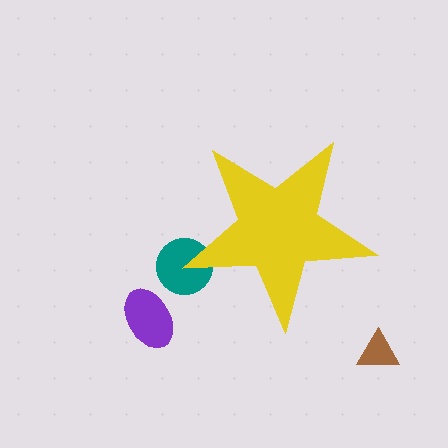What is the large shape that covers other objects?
A yellow star.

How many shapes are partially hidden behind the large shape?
1 shape is partially hidden.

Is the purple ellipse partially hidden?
No, the purple ellipse is fully visible.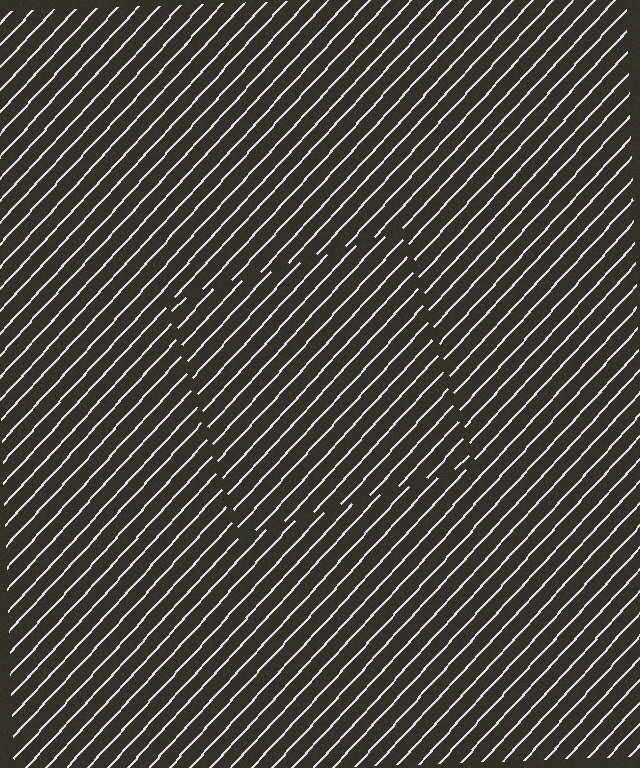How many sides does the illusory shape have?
4 sides — the line-ends trace a square.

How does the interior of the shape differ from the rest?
The interior of the shape contains the same grating, shifted by half a period — the contour is defined by the phase discontinuity where line-ends from the inner and outer gratings abut.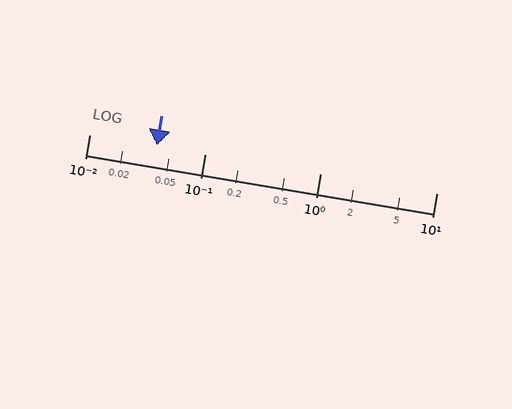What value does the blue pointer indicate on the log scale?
The pointer indicates approximately 0.038.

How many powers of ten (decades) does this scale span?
The scale spans 3 decades, from 0.01 to 10.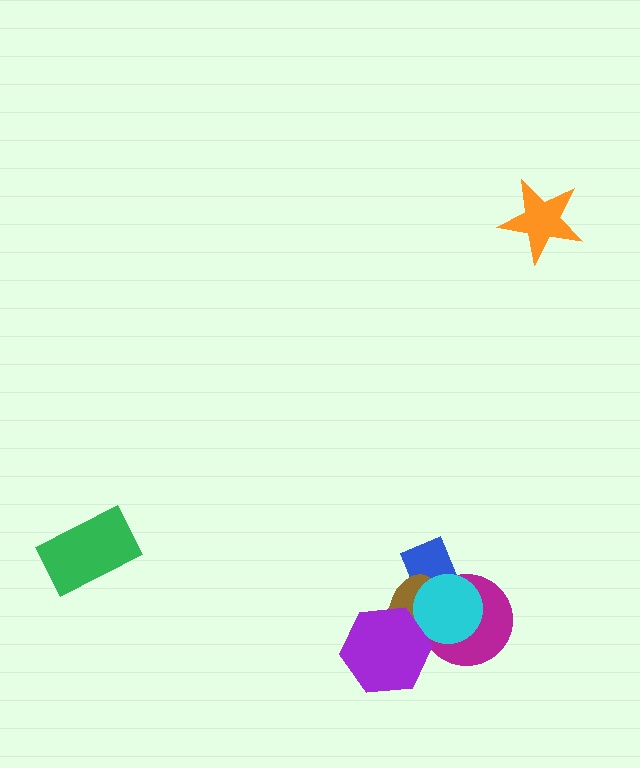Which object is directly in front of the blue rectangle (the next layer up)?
The brown ellipse is directly in front of the blue rectangle.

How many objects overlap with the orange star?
0 objects overlap with the orange star.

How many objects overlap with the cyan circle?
3 objects overlap with the cyan circle.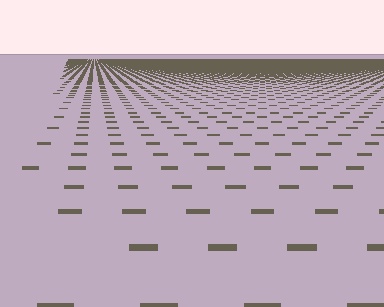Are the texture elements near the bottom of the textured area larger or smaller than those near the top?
Larger. Near the bottom, elements are closer to the viewer and appear at a bigger on-screen size.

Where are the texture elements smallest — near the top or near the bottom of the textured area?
Near the top.